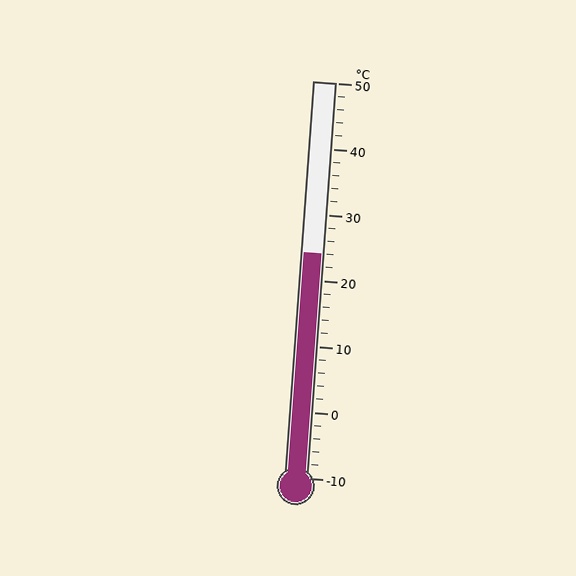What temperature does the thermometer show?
The thermometer shows approximately 24°C.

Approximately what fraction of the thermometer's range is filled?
The thermometer is filled to approximately 55% of its range.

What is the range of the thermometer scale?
The thermometer scale ranges from -10°C to 50°C.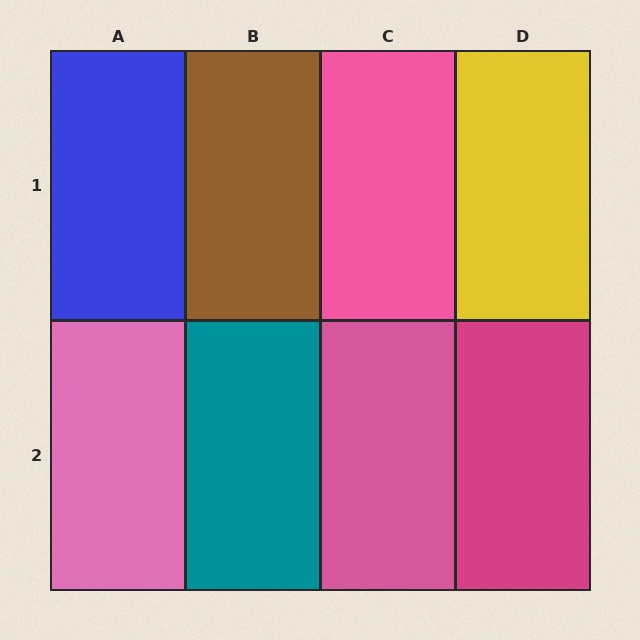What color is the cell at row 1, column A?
Blue.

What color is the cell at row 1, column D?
Yellow.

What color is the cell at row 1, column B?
Brown.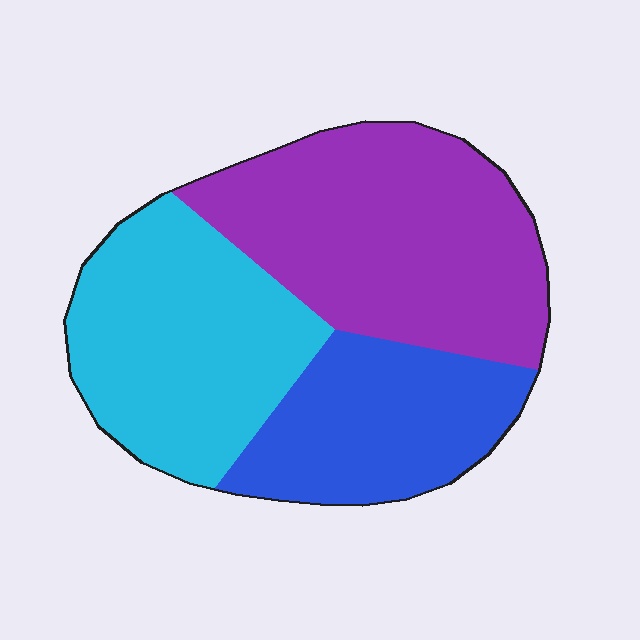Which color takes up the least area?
Blue, at roughly 25%.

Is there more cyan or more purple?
Purple.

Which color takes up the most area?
Purple, at roughly 40%.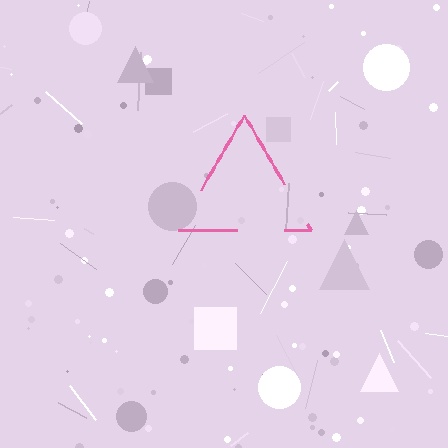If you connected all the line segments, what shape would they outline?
They would outline a triangle.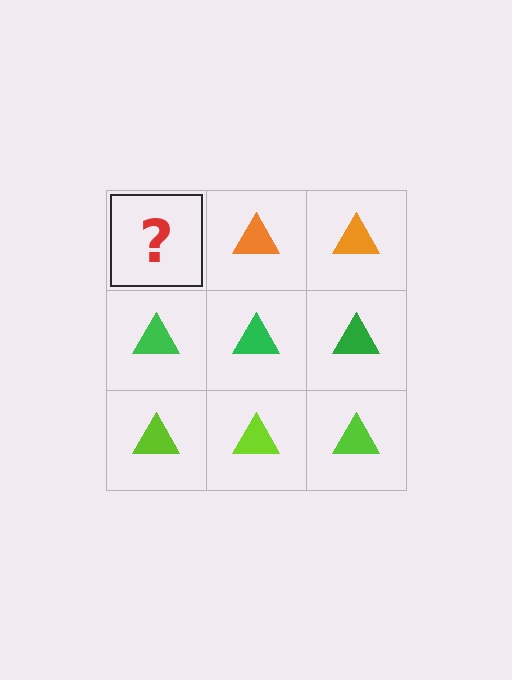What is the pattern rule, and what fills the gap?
The rule is that each row has a consistent color. The gap should be filled with an orange triangle.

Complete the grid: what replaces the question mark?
The question mark should be replaced with an orange triangle.